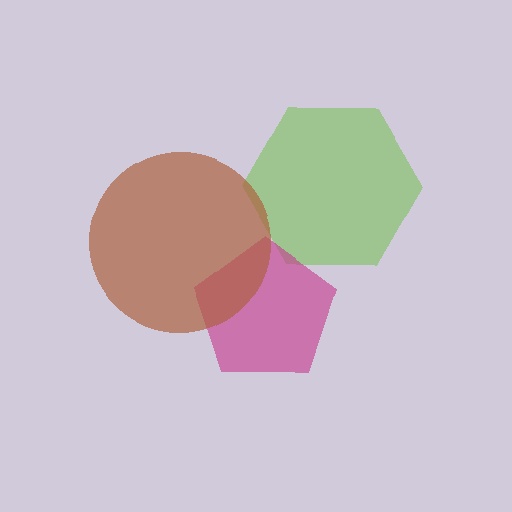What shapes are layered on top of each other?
The layered shapes are: a lime hexagon, a magenta pentagon, a brown circle.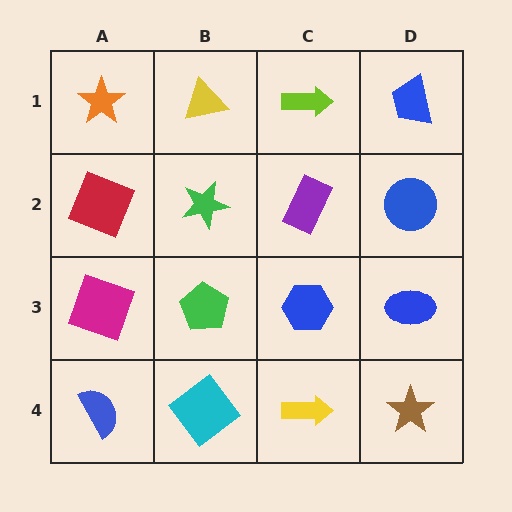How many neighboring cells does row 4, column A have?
2.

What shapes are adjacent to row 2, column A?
An orange star (row 1, column A), a magenta square (row 3, column A), a green star (row 2, column B).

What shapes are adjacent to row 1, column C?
A purple rectangle (row 2, column C), a yellow triangle (row 1, column B), a blue trapezoid (row 1, column D).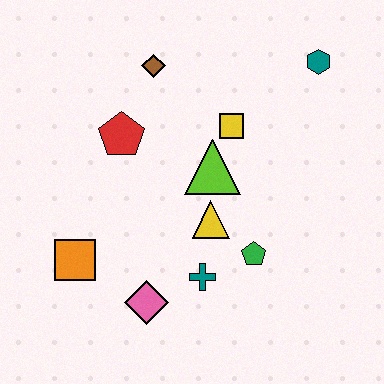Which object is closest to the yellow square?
The lime triangle is closest to the yellow square.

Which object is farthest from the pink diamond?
The teal hexagon is farthest from the pink diamond.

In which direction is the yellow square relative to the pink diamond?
The yellow square is above the pink diamond.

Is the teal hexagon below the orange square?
No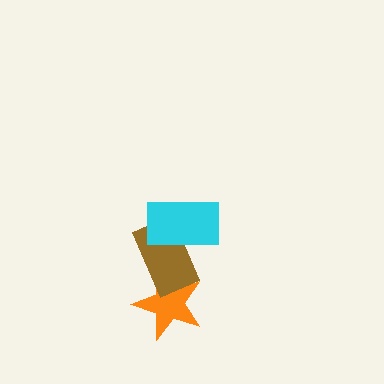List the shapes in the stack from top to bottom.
From top to bottom: the cyan rectangle, the brown rectangle, the orange star.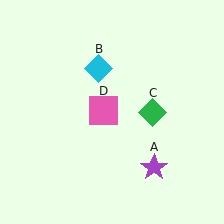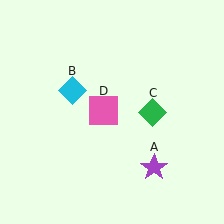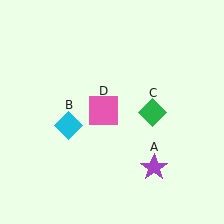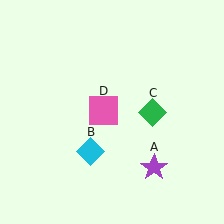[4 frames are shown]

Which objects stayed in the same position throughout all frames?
Purple star (object A) and green diamond (object C) and pink square (object D) remained stationary.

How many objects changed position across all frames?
1 object changed position: cyan diamond (object B).